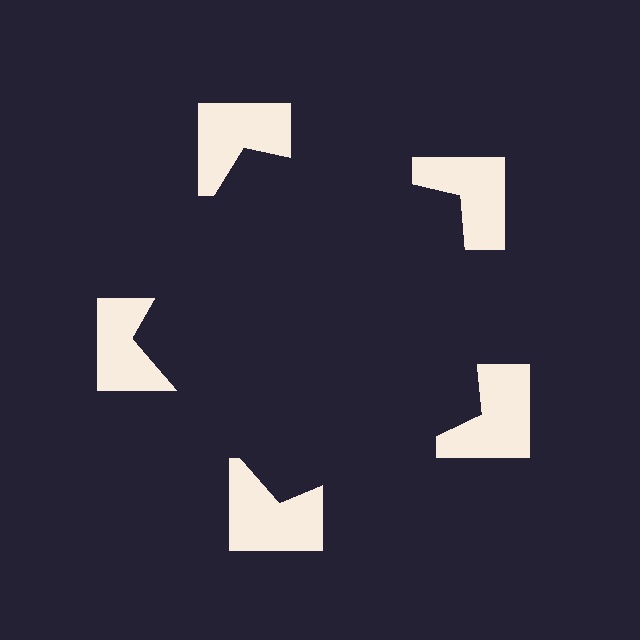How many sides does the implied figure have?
5 sides.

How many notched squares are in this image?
There are 5 — one at each vertex of the illusory pentagon.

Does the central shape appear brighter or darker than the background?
It typically appears slightly darker than the background, even though no actual brightness change is drawn.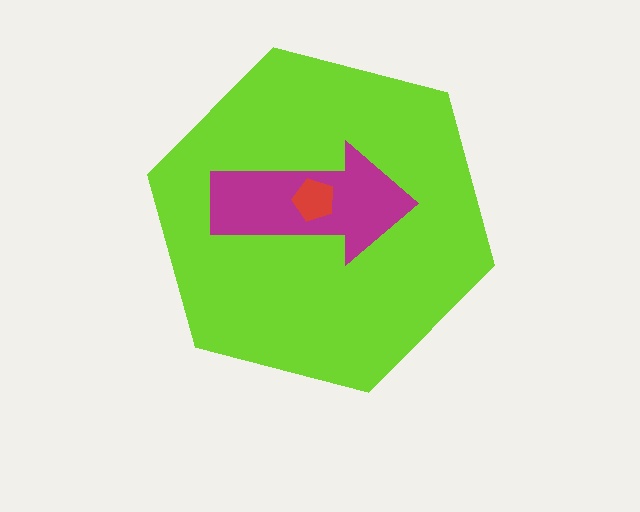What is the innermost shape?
The red pentagon.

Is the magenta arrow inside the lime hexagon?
Yes.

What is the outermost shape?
The lime hexagon.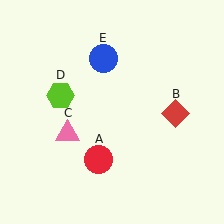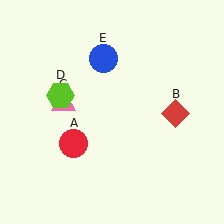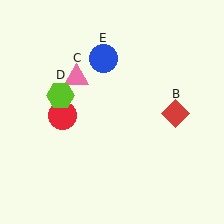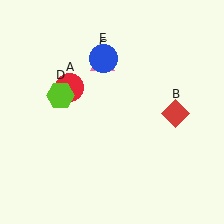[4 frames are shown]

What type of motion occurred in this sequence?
The red circle (object A), pink triangle (object C) rotated clockwise around the center of the scene.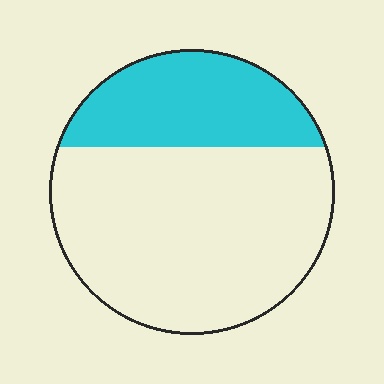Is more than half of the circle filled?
No.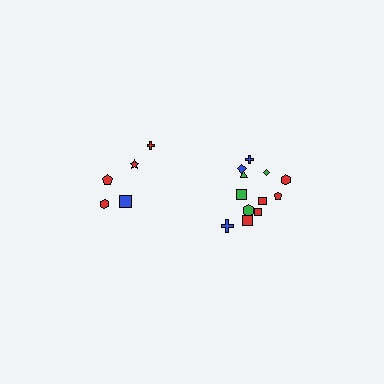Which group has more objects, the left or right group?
The right group.